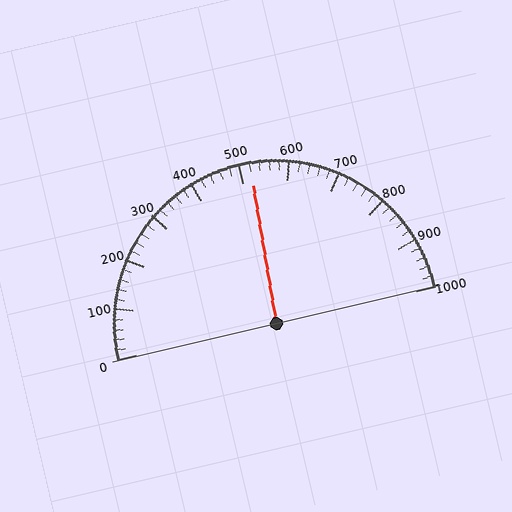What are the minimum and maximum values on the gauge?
The gauge ranges from 0 to 1000.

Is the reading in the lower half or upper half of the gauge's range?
The reading is in the upper half of the range (0 to 1000).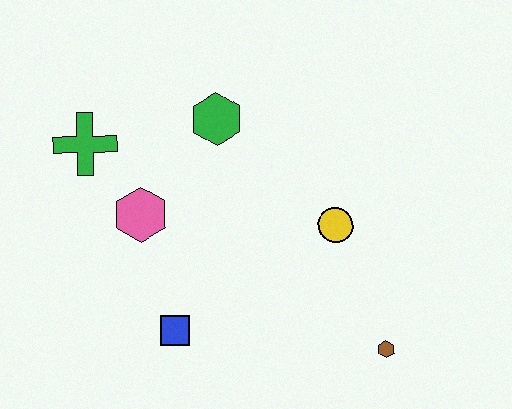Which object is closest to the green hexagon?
The pink hexagon is closest to the green hexagon.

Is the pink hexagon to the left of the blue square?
Yes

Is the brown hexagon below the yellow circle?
Yes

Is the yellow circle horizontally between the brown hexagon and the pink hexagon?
Yes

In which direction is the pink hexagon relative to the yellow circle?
The pink hexagon is to the left of the yellow circle.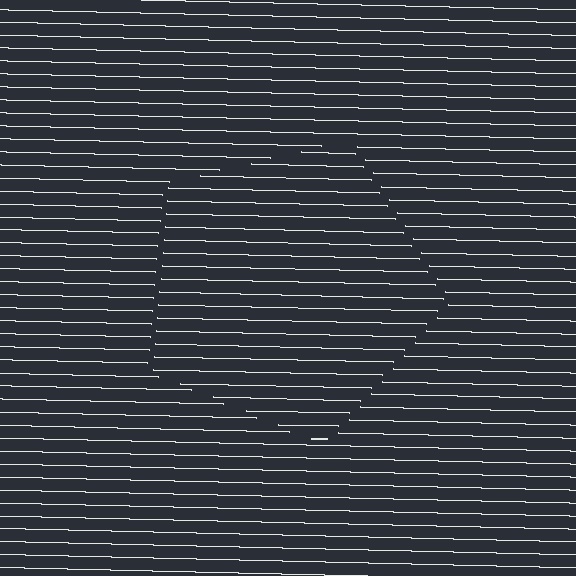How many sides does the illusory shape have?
5 sides — the line-ends trace a pentagon.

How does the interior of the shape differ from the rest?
The interior of the shape contains the same grating, shifted by half a period — the contour is defined by the phase discontinuity where line-ends from the inner and outer gratings abut.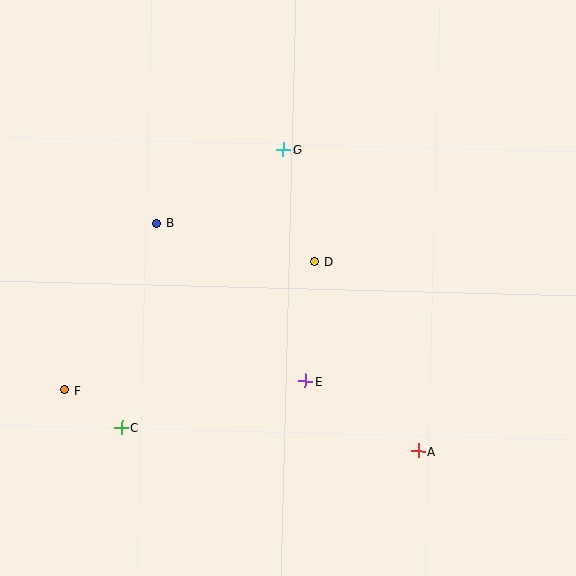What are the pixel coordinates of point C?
Point C is at (121, 428).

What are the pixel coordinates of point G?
Point G is at (283, 150).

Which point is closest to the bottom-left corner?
Point C is closest to the bottom-left corner.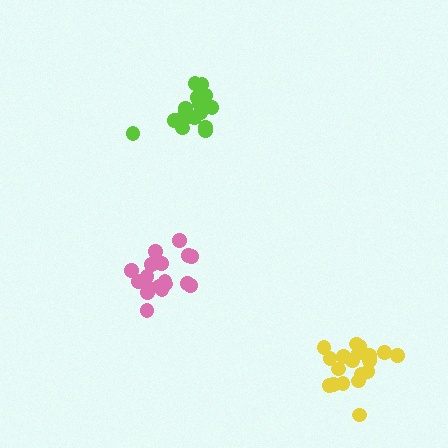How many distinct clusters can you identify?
There are 3 distinct clusters.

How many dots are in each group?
Group 1: 18 dots, Group 2: 17 dots, Group 3: 19 dots (54 total).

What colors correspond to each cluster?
The clusters are colored: pink, lime, yellow.